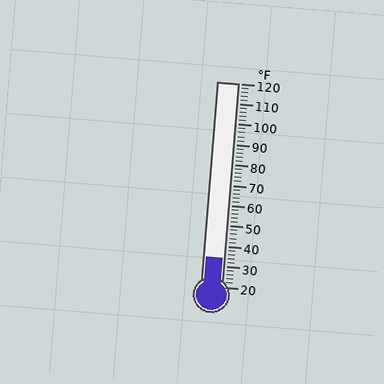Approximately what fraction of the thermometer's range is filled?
The thermometer is filled to approximately 15% of its range.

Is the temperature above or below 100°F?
The temperature is below 100°F.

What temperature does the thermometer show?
The thermometer shows approximately 34°F.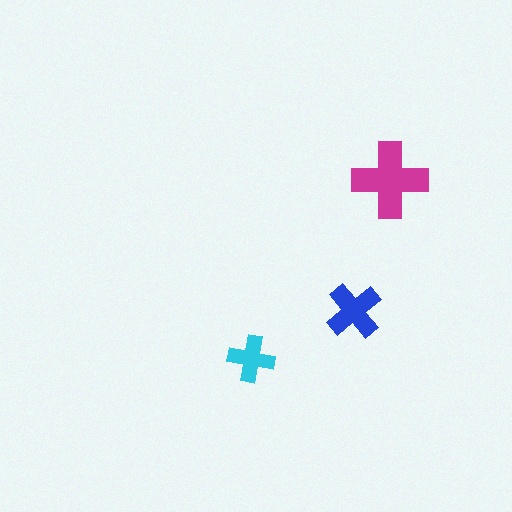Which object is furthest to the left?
The cyan cross is leftmost.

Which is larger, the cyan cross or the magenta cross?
The magenta one.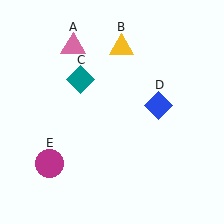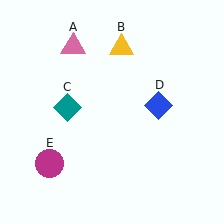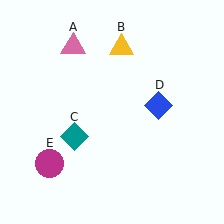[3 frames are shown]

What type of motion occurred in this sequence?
The teal diamond (object C) rotated counterclockwise around the center of the scene.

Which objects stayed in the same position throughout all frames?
Pink triangle (object A) and yellow triangle (object B) and blue diamond (object D) and magenta circle (object E) remained stationary.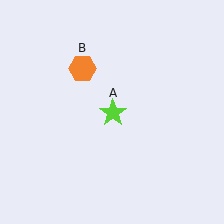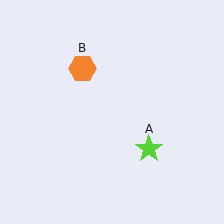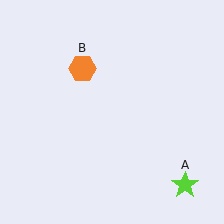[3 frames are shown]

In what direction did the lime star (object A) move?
The lime star (object A) moved down and to the right.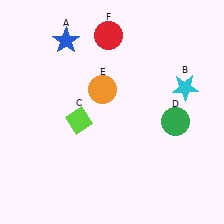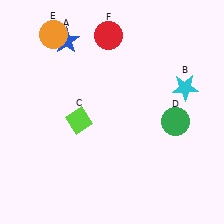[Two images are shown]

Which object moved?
The orange circle (E) moved up.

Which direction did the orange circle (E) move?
The orange circle (E) moved up.